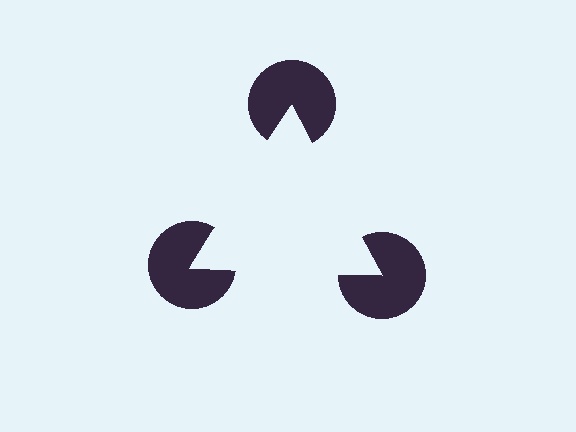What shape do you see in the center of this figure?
An illusory triangle — its edges are inferred from the aligned wedge cuts in the pac-man discs, not physically drawn.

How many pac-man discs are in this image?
There are 3 — one at each vertex of the illusory triangle.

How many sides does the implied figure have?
3 sides.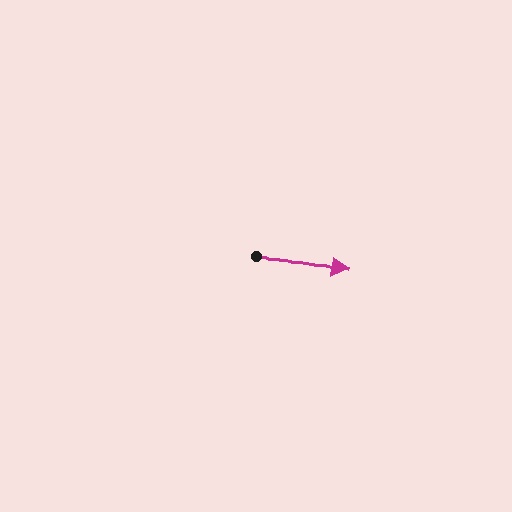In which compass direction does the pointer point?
East.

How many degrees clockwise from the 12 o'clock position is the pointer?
Approximately 95 degrees.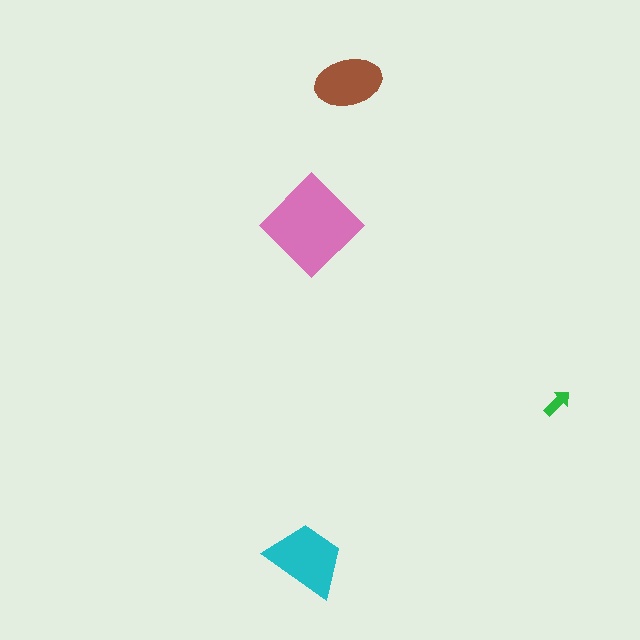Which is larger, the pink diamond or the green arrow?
The pink diamond.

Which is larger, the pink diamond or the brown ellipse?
The pink diamond.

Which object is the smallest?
The green arrow.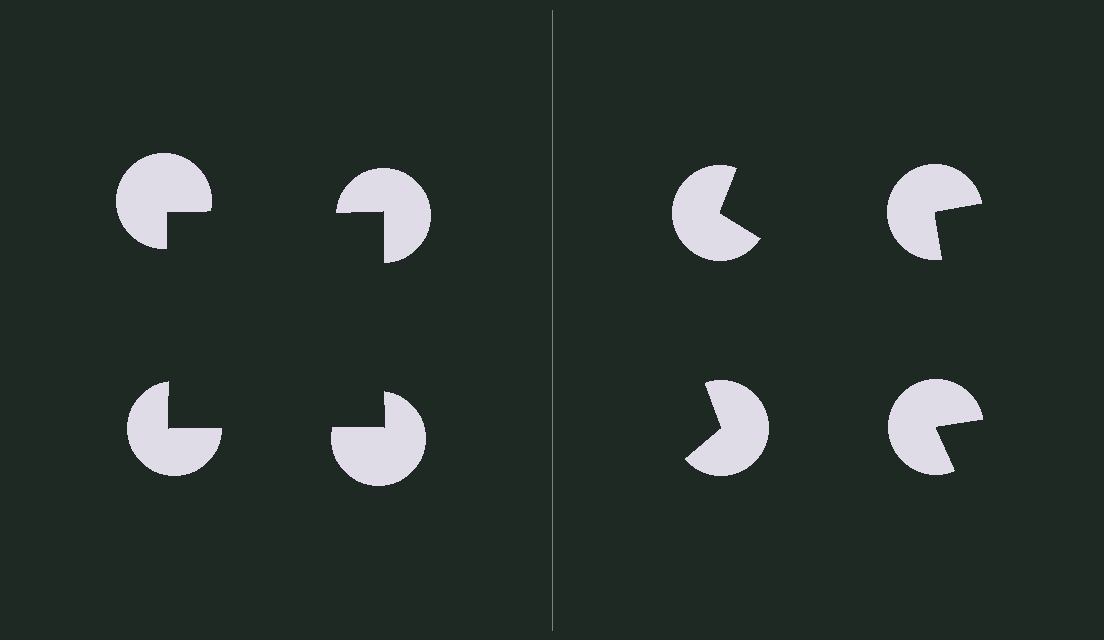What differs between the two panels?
The pac-man discs are positioned identically on both sides; only the wedge orientations differ. On the left they align to a square; on the right they are misaligned.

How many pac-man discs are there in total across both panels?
8 — 4 on each side.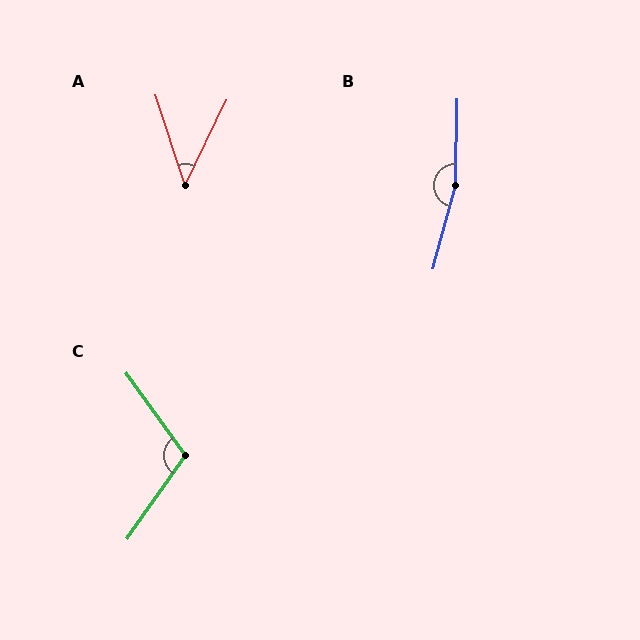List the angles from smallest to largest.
A (44°), C (109°), B (166°).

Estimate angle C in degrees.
Approximately 109 degrees.